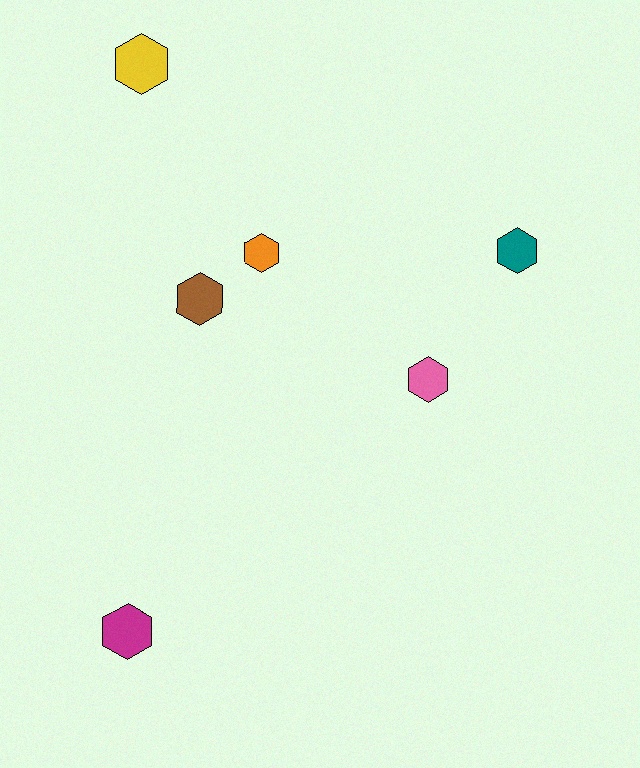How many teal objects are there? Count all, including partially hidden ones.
There is 1 teal object.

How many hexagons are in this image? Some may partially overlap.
There are 6 hexagons.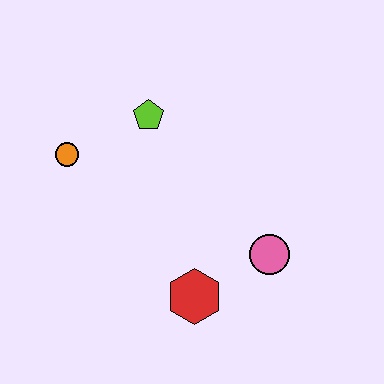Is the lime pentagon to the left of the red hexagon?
Yes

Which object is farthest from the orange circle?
The pink circle is farthest from the orange circle.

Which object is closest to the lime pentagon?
The orange circle is closest to the lime pentagon.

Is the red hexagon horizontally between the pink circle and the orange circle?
Yes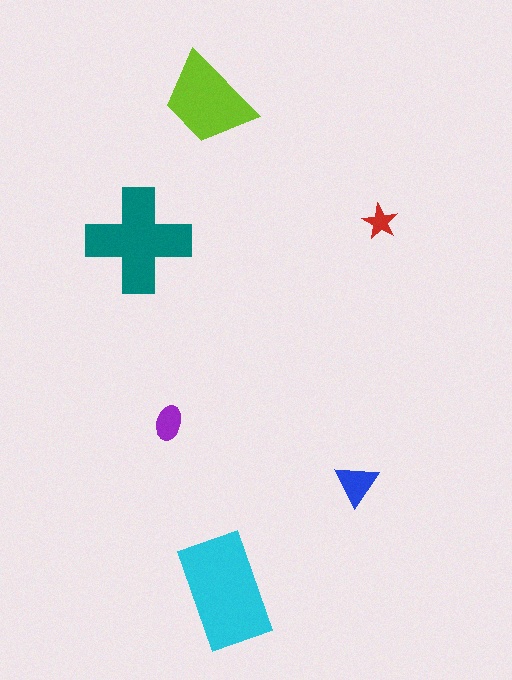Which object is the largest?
The cyan rectangle.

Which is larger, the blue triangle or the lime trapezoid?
The lime trapezoid.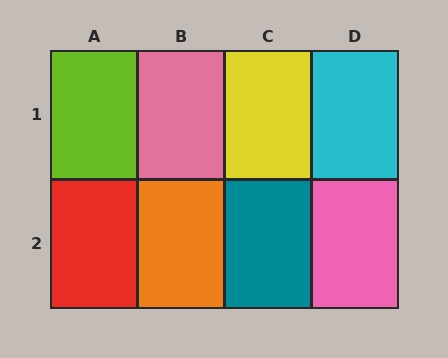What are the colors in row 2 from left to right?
Red, orange, teal, pink.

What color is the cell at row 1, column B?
Pink.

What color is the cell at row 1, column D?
Cyan.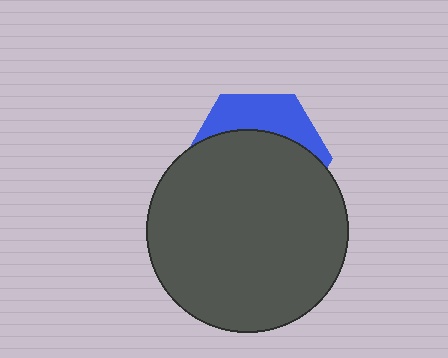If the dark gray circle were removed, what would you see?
You would see the complete blue hexagon.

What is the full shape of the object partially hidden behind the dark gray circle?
The partially hidden object is a blue hexagon.